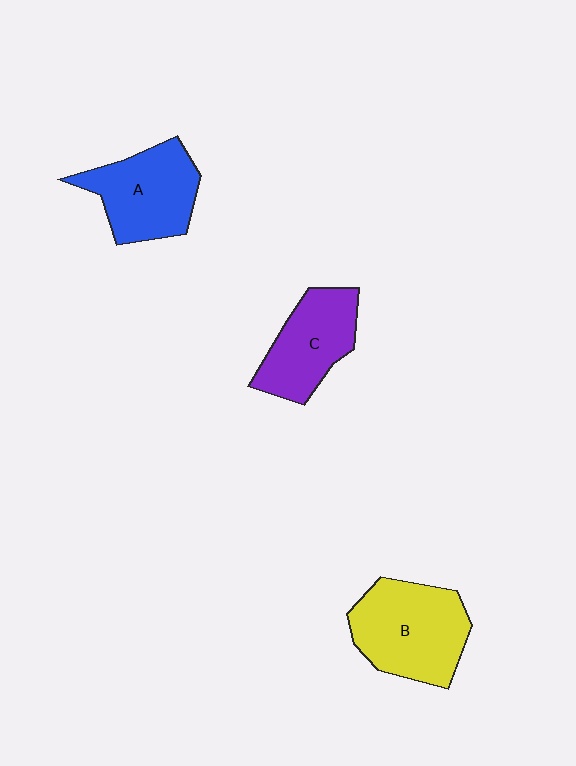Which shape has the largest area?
Shape B (yellow).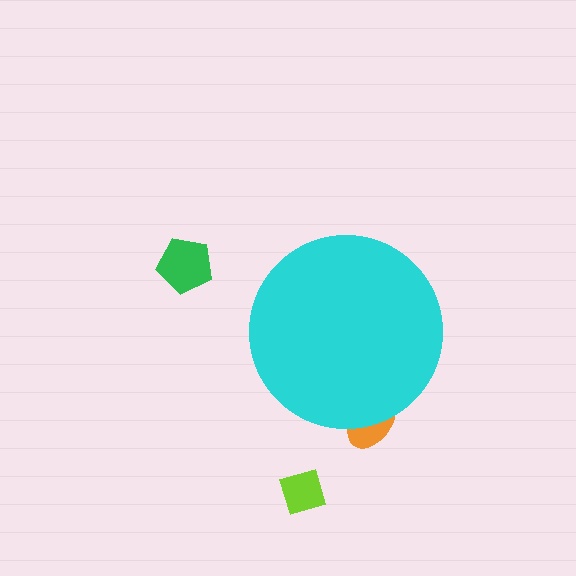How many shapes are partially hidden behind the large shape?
1 shape is partially hidden.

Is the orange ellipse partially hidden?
Yes, the orange ellipse is partially hidden behind the cyan circle.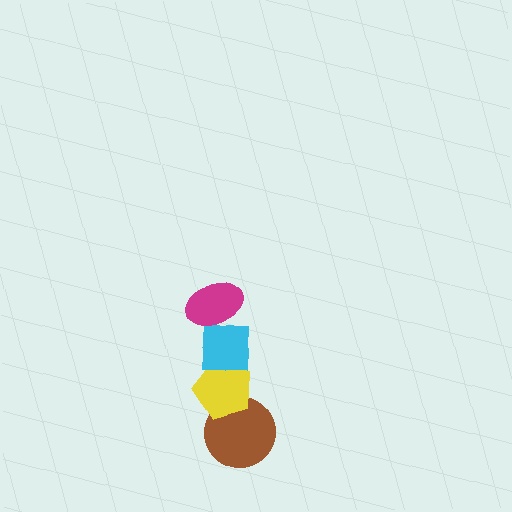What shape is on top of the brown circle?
The yellow pentagon is on top of the brown circle.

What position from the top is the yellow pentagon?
The yellow pentagon is 3rd from the top.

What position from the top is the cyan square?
The cyan square is 2nd from the top.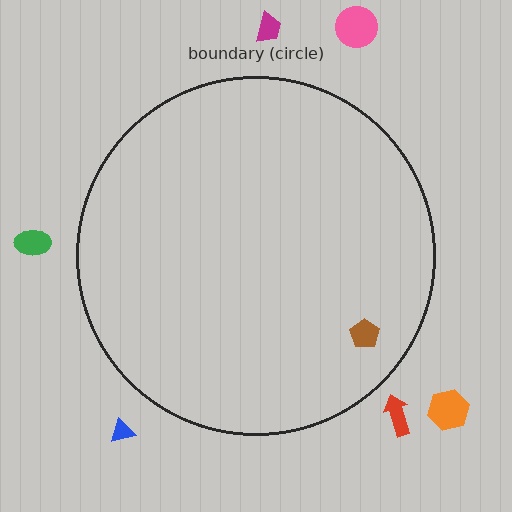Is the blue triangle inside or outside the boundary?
Outside.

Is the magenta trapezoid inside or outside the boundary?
Outside.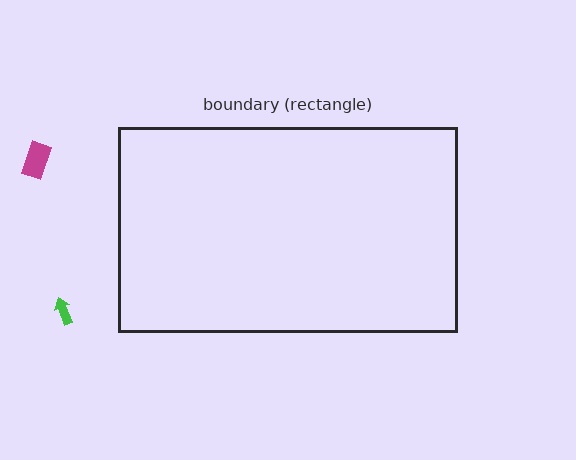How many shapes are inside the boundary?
0 inside, 2 outside.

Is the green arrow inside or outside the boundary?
Outside.